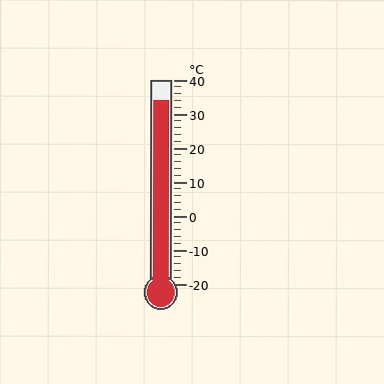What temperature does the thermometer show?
The thermometer shows approximately 34°C.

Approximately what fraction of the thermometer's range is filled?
The thermometer is filled to approximately 90% of its range.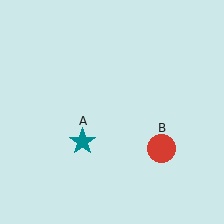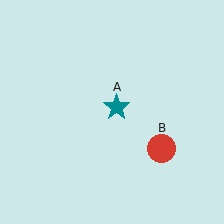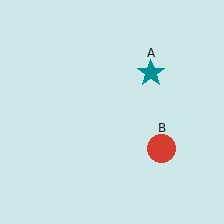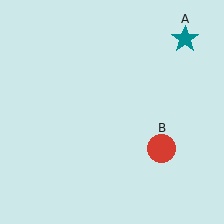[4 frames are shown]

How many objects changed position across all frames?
1 object changed position: teal star (object A).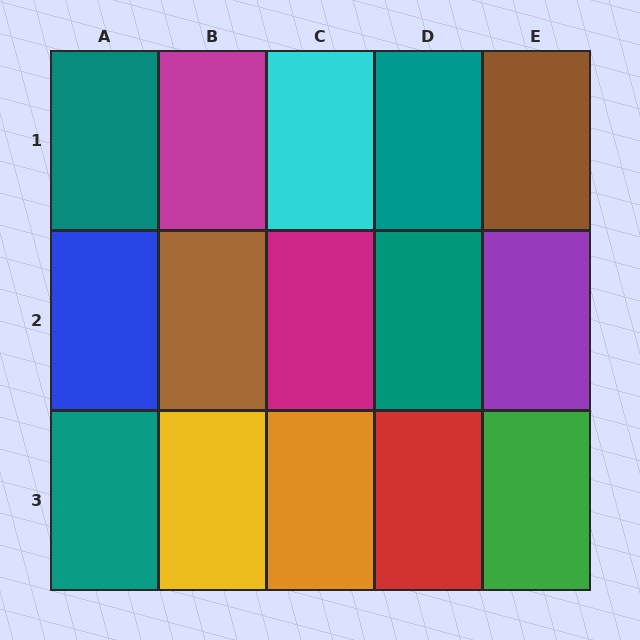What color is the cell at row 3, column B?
Yellow.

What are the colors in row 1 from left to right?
Teal, magenta, cyan, teal, brown.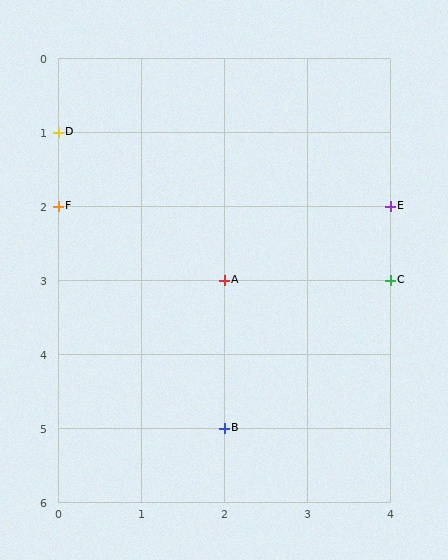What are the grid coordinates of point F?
Point F is at grid coordinates (0, 2).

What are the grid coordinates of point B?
Point B is at grid coordinates (2, 5).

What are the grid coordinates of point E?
Point E is at grid coordinates (4, 2).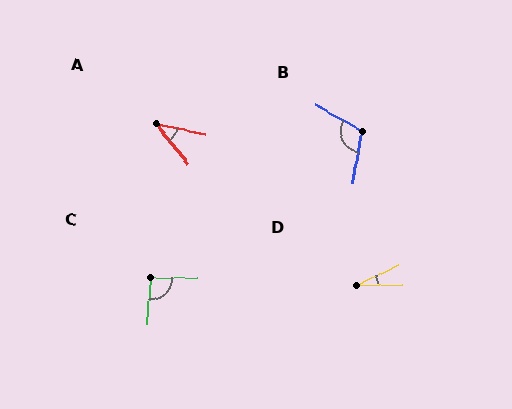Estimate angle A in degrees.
Approximately 39 degrees.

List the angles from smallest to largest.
D (25°), A (39°), C (96°), B (109°).